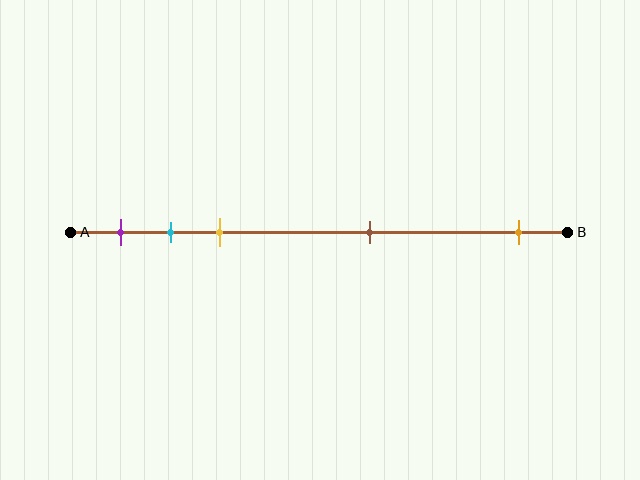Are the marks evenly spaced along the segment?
No, the marks are not evenly spaced.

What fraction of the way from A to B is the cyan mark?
The cyan mark is approximately 20% (0.2) of the way from A to B.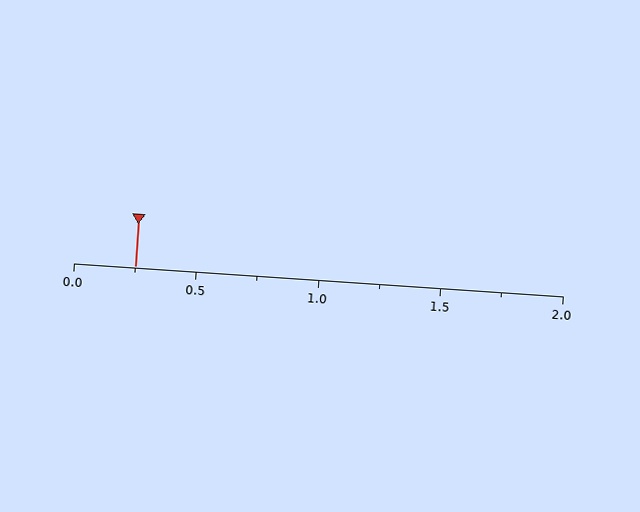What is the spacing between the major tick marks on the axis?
The major ticks are spaced 0.5 apart.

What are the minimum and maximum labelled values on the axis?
The axis runs from 0.0 to 2.0.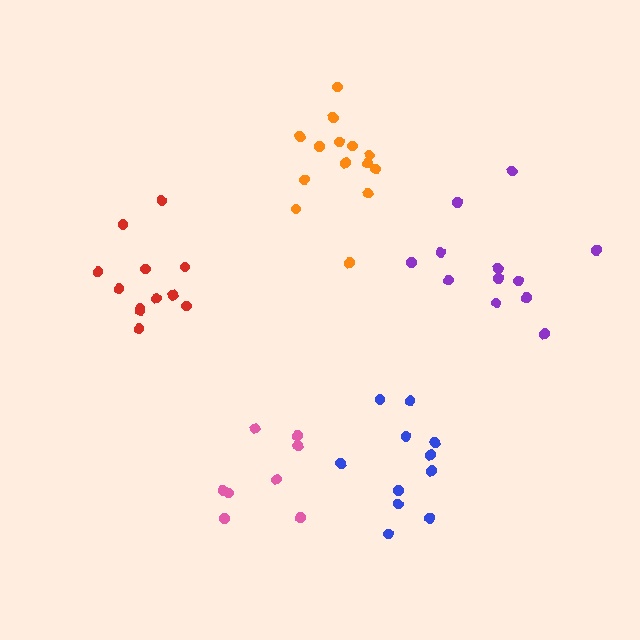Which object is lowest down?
The pink cluster is bottommost.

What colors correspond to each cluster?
The clusters are colored: blue, pink, red, purple, orange.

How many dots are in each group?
Group 1: 11 dots, Group 2: 8 dots, Group 3: 12 dots, Group 4: 12 dots, Group 5: 14 dots (57 total).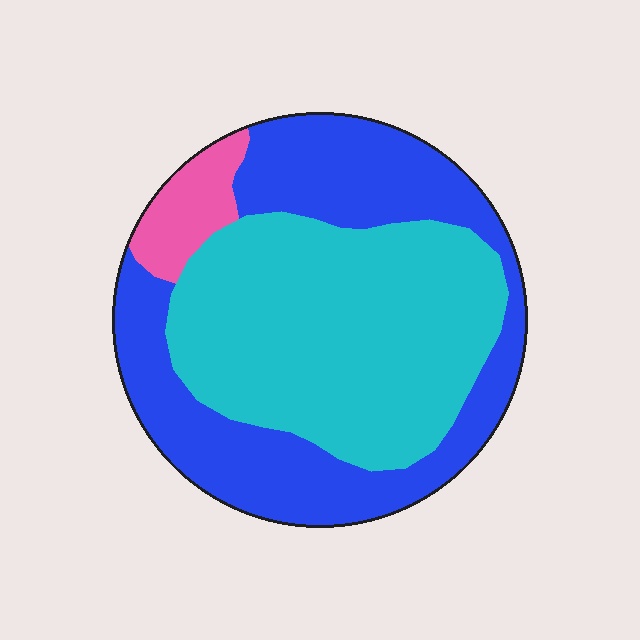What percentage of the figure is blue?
Blue covers about 45% of the figure.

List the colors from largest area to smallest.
From largest to smallest: cyan, blue, pink.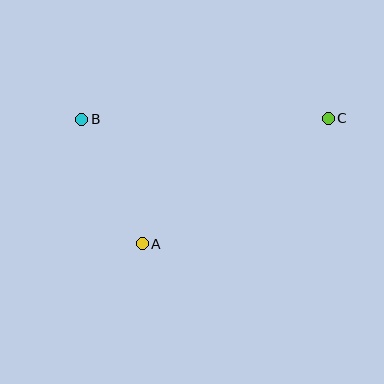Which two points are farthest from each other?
Points B and C are farthest from each other.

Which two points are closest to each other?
Points A and B are closest to each other.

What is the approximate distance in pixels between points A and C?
The distance between A and C is approximately 224 pixels.